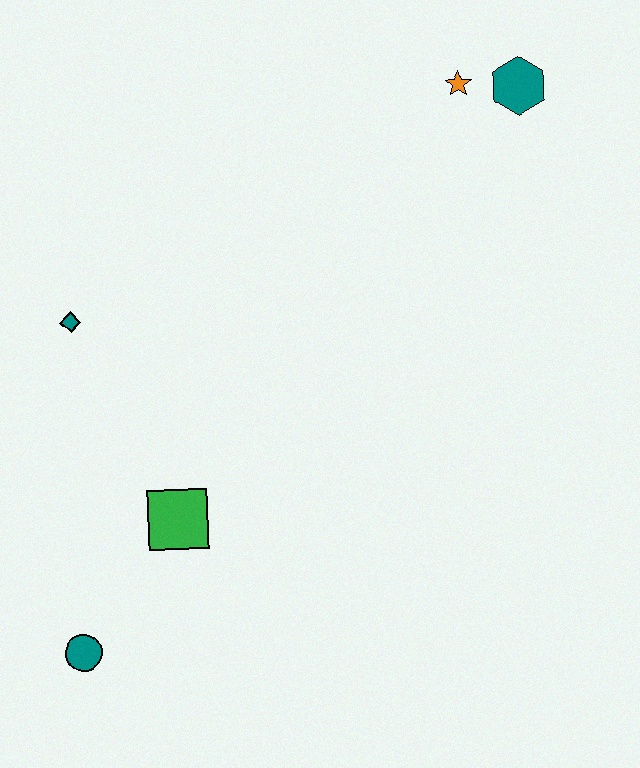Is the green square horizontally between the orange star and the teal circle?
Yes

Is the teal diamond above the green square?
Yes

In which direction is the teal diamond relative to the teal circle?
The teal diamond is above the teal circle.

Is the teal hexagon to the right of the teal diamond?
Yes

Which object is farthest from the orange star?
The teal circle is farthest from the orange star.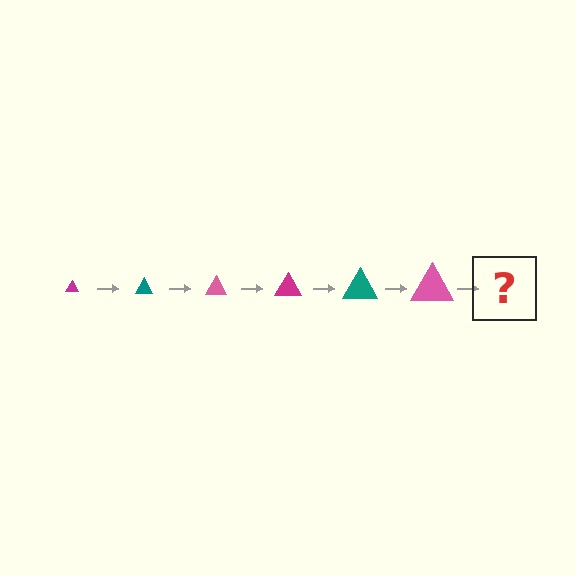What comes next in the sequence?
The next element should be a magenta triangle, larger than the previous one.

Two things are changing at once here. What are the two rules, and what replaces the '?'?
The two rules are that the triangle grows larger each step and the color cycles through magenta, teal, and pink. The '?' should be a magenta triangle, larger than the previous one.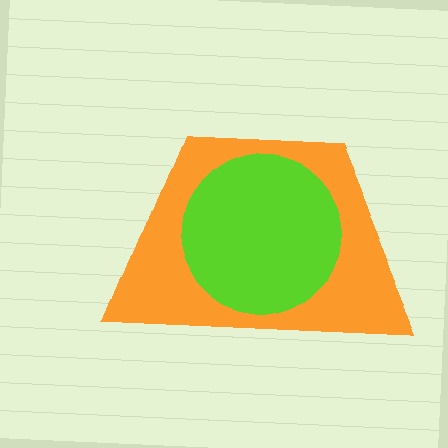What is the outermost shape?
The orange trapezoid.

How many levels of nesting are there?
2.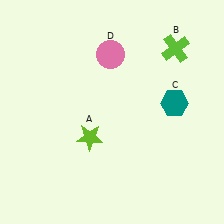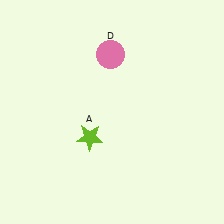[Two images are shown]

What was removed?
The lime cross (B), the teal hexagon (C) were removed in Image 2.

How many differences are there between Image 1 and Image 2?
There are 2 differences between the two images.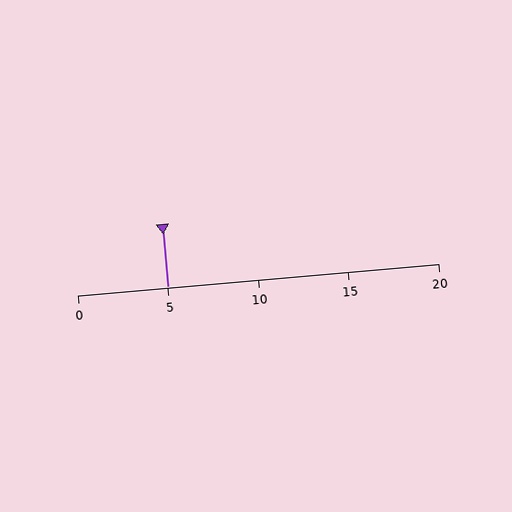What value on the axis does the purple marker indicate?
The marker indicates approximately 5.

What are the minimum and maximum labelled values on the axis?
The axis runs from 0 to 20.